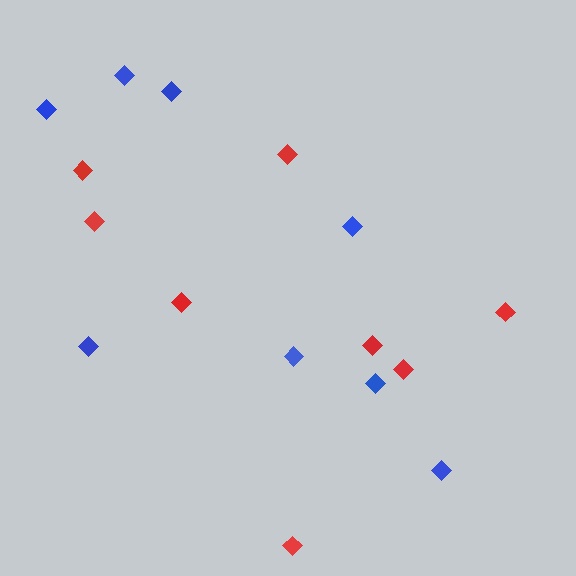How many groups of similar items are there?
There are 2 groups: one group of blue diamonds (8) and one group of red diamonds (8).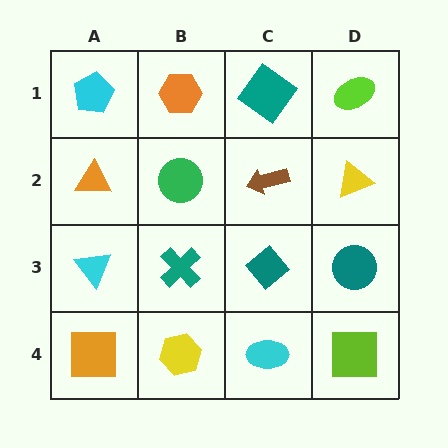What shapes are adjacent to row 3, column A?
An orange triangle (row 2, column A), an orange square (row 4, column A), a teal cross (row 3, column B).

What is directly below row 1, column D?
A yellow triangle.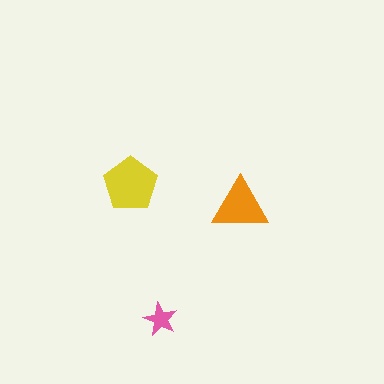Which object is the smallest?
The pink star.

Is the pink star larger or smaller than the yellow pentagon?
Smaller.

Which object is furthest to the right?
The orange triangle is rightmost.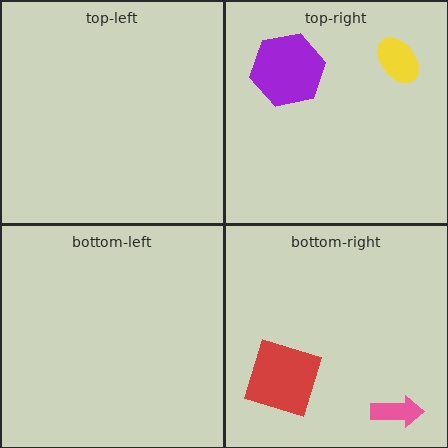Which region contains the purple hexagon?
The top-right region.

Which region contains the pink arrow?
The bottom-right region.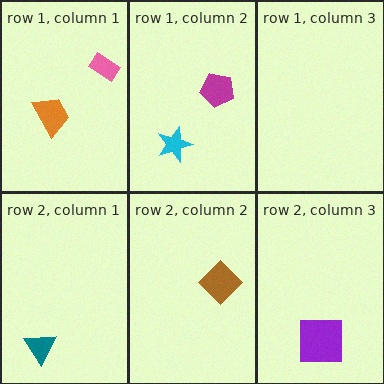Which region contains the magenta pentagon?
The row 1, column 2 region.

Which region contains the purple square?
The row 2, column 3 region.